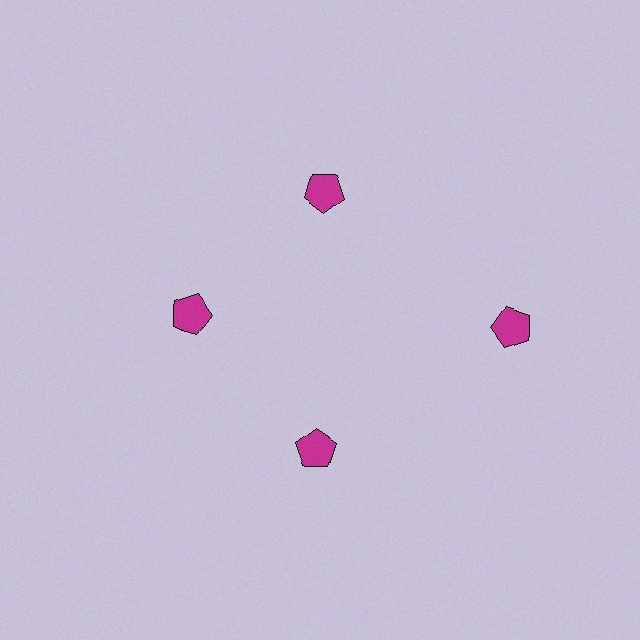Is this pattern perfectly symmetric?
No. The 4 magenta pentagons are arranged in a ring, but one element near the 3 o'clock position is pushed outward from the center, breaking the 4-fold rotational symmetry.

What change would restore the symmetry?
The symmetry would be restored by moving it inward, back onto the ring so that all 4 pentagons sit at equal angles and equal distance from the center.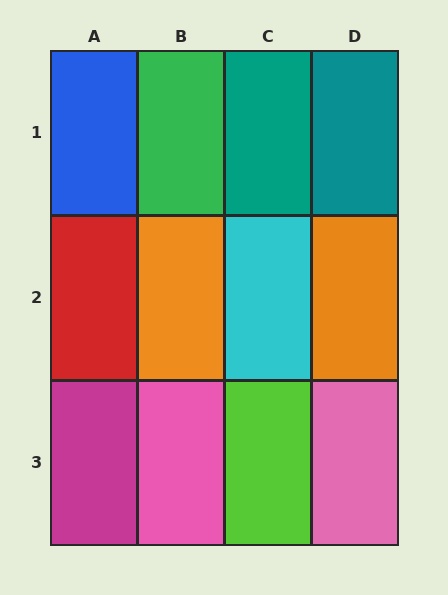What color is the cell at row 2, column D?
Orange.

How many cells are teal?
2 cells are teal.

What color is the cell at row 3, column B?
Pink.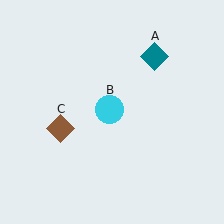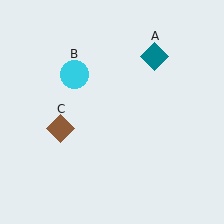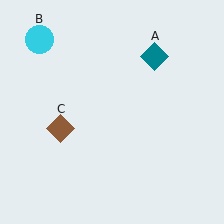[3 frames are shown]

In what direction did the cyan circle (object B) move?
The cyan circle (object B) moved up and to the left.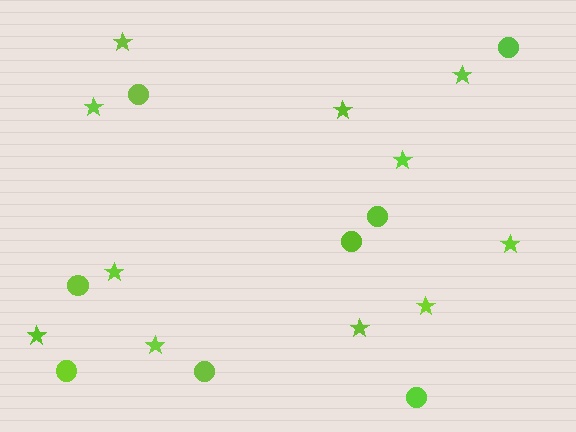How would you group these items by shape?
There are 2 groups: one group of circles (8) and one group of stars (11).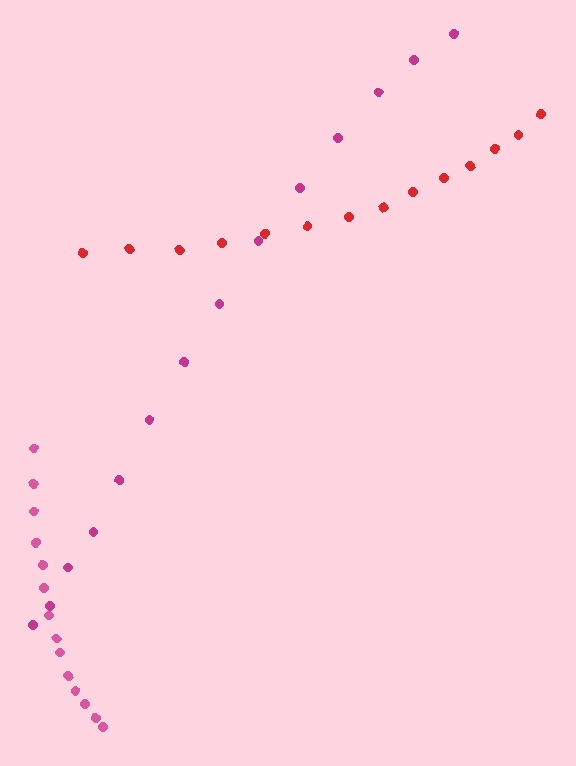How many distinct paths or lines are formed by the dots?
There are 3 distinct paths.